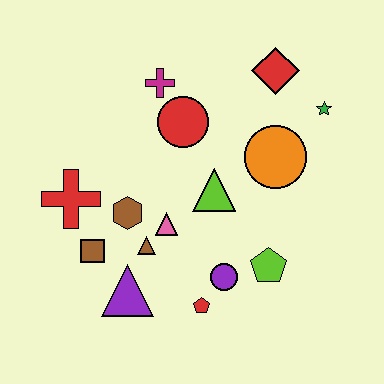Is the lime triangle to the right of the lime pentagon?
No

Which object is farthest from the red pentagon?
The red diamond is farthest from the red pentagon.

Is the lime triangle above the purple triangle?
Yes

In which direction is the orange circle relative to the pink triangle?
The orange circle is to the right of the pink triangle.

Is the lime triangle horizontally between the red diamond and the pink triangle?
Yes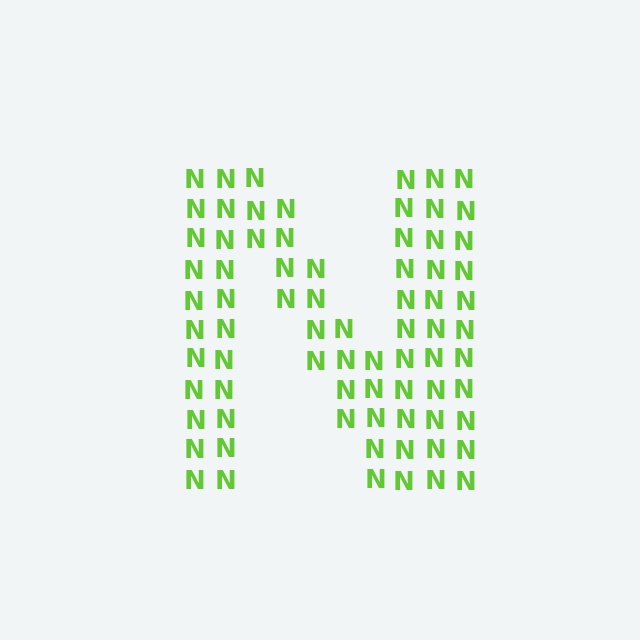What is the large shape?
The large shape is the letter N.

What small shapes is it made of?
It is made of small letter N's.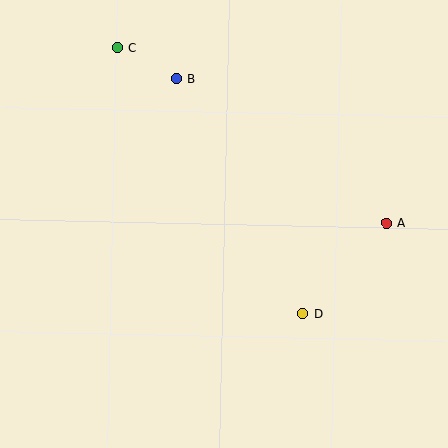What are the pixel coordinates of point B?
Point B is at (177, 78).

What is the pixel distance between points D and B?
The distance between D and B is 267 pixels.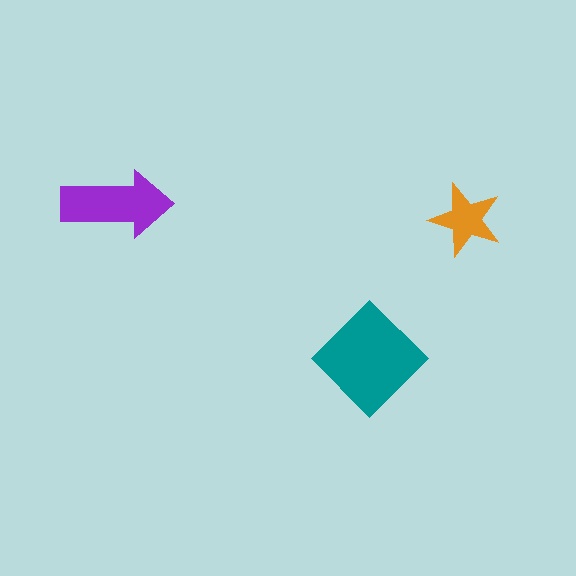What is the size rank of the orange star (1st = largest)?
3rd.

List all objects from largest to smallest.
The teal diamond, the purple arrow, the orange star.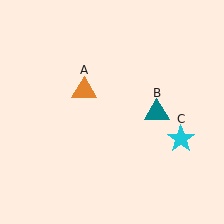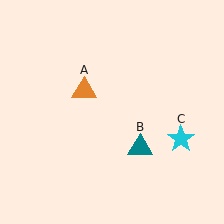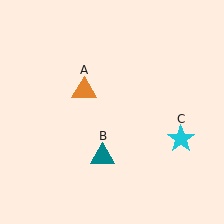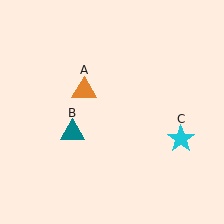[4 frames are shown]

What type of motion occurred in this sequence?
The teal triangle (object B) rotated clockwise around the center of the scene.